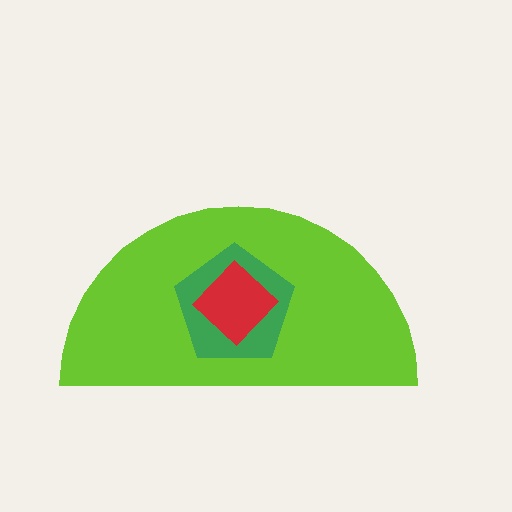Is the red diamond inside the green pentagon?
Yes.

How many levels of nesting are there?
3.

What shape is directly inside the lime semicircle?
The green pentagon.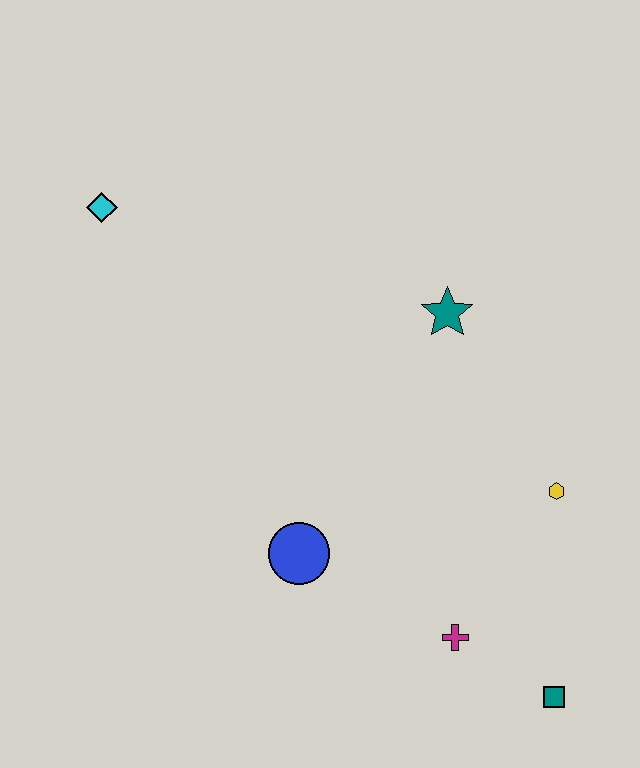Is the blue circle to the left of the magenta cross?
Yes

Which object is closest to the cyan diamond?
The teal star is closest to the cyan diamond.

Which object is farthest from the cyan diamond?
The teal square is farthest from the cyan diamond.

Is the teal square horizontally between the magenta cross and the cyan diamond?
No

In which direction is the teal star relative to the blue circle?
The teal star is above the blue circle.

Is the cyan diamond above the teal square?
Yes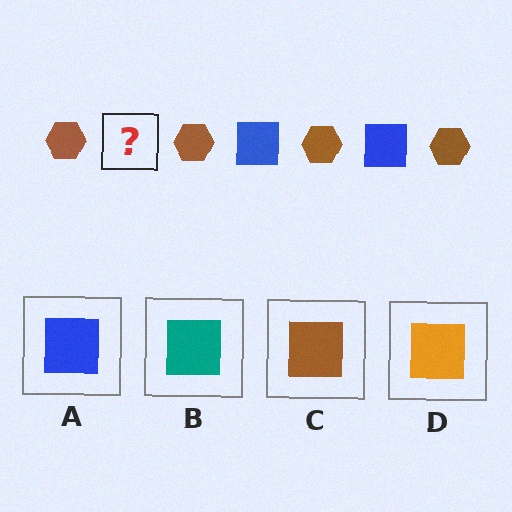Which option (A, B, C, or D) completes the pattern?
A.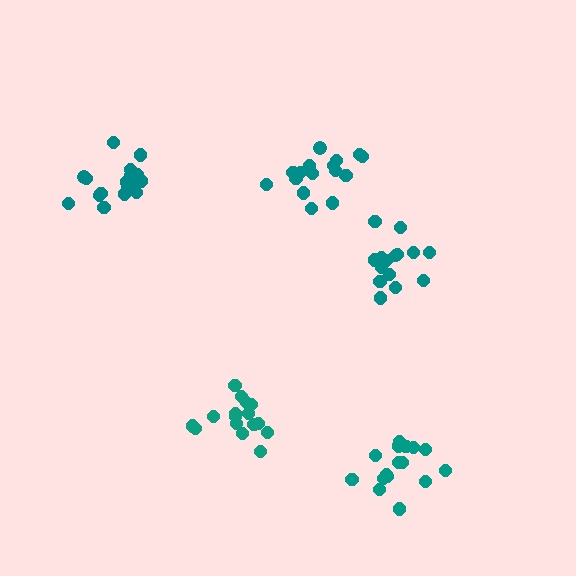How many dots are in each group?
Group 1: 16 dots, Group 2: 15 dots, Group 3: 17 dots, Group 4: 16 dots, Group 5: 17 dots (81 total).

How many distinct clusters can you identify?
There are 5 distinct clusters.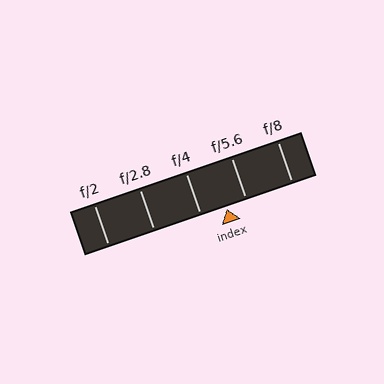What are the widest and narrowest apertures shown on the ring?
The widest aperture shown is f/2 and the narrowest is f/8.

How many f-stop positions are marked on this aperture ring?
There are 5 f-stop positions marked.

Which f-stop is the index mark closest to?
The index mark is closest to f/5.6.